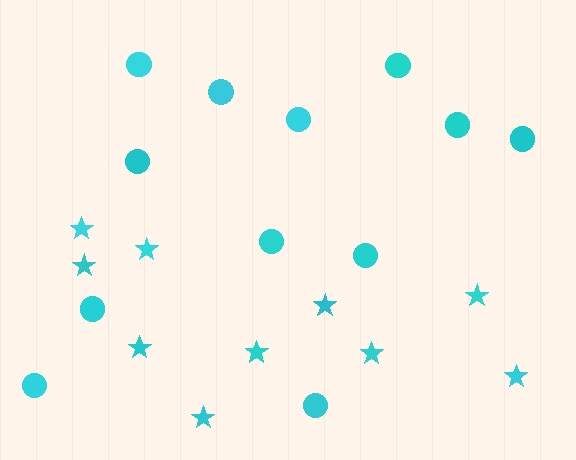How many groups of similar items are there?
There are 2 groups: one group of stars (10) and one group of circles (12).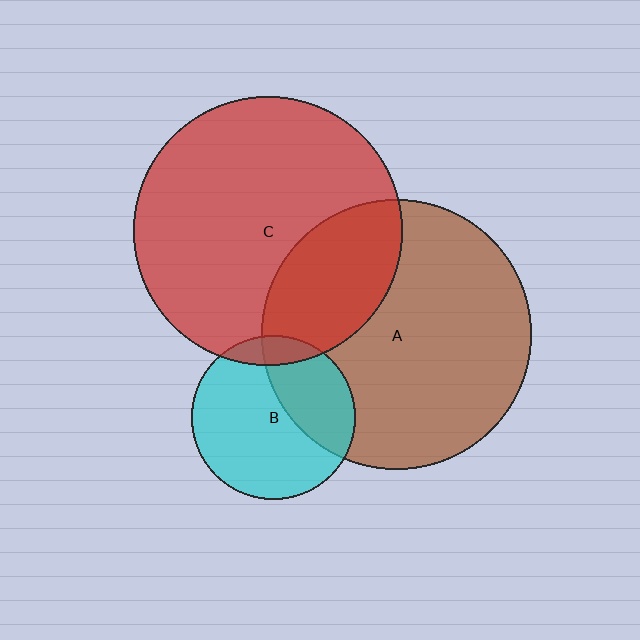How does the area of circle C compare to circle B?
Approximately 2.7 times.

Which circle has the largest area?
Circle A (brown).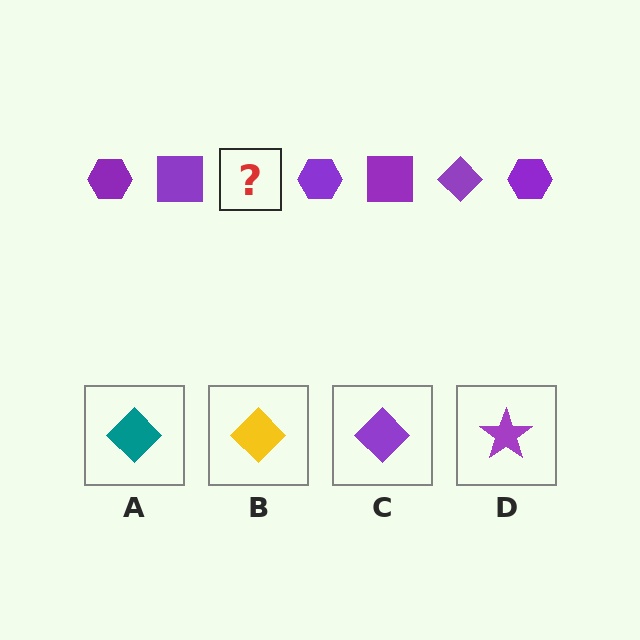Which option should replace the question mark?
Option C.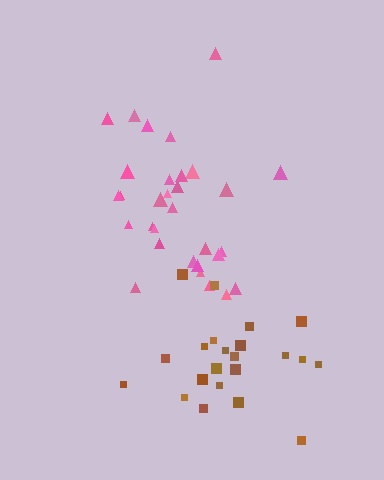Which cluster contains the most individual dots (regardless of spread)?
Pink (31).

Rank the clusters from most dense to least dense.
brown, pink.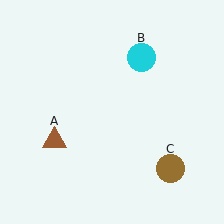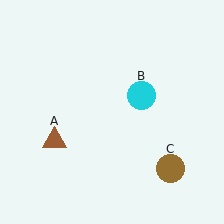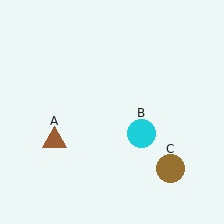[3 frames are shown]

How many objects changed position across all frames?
1 object changed position: cyan circle (object B).